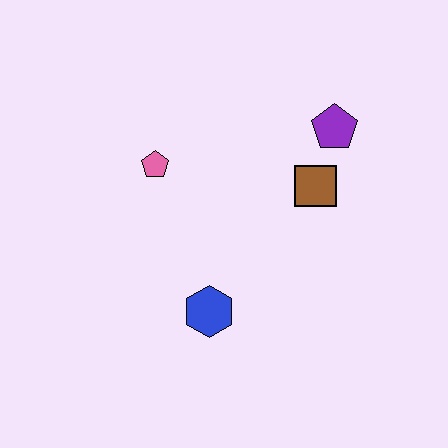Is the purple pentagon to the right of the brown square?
Yes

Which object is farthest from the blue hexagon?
The purple pentagon is farthest from the blue hexagon.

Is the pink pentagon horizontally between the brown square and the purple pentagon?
No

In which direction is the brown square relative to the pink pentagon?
The brown square is to the right of the pink pentagon.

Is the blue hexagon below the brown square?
Yes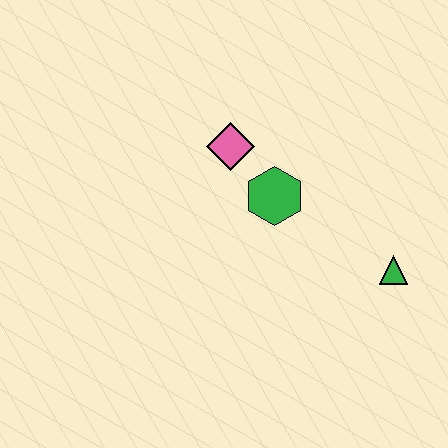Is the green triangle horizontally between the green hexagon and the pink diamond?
No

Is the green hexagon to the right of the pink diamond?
Yes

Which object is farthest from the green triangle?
The pink diamond is farthest from the green triangle.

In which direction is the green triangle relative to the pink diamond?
The green triangle is to the right of the pink diamond.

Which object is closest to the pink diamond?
The green hexagon is closest to the pink diamond.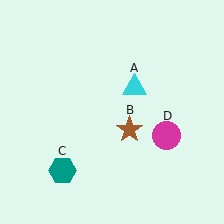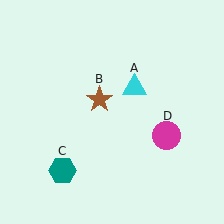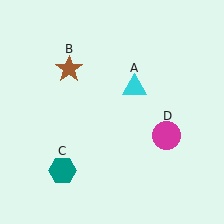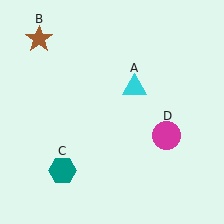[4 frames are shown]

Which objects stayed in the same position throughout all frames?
Cyan triangle (object A) and teal hexagon (object C) and magenta circle (object D) remained stationary.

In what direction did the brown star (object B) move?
The brown star (object B) moved up and to the left.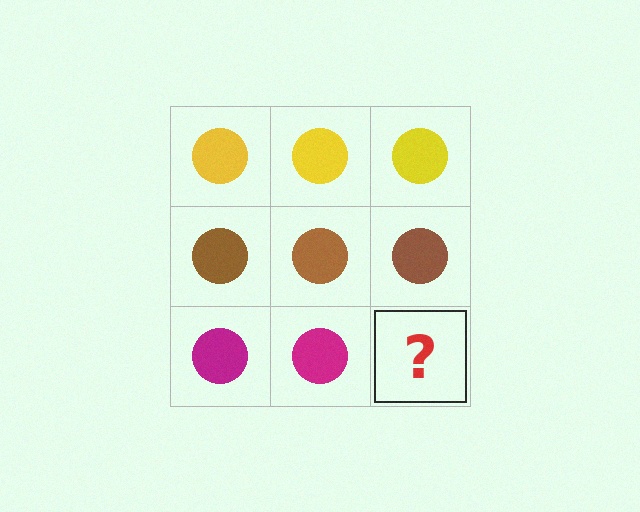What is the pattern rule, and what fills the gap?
The rule is that each row has a consistent color. The gap should be filled with a magenta circle.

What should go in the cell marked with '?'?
The missing cell should contain a magenta circle.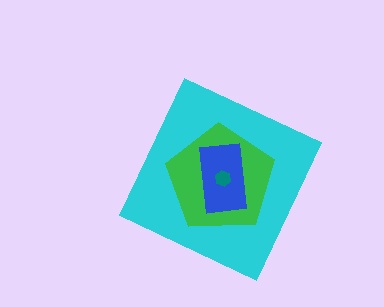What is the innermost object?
The teal hexagon.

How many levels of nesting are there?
4.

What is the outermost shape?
The cyan diamond.